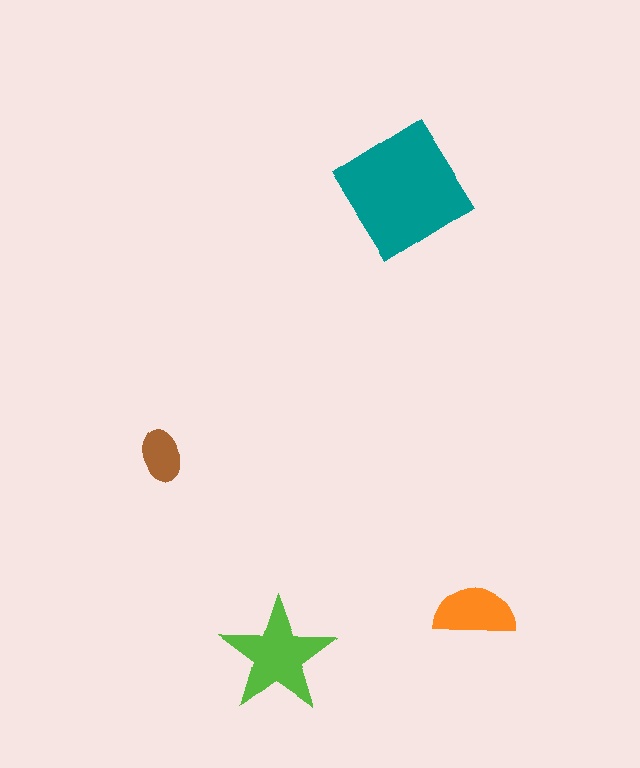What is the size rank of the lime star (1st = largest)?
2nd.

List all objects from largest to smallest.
The teal diamond, the lime star, the orange semicircle, the brown ellipse.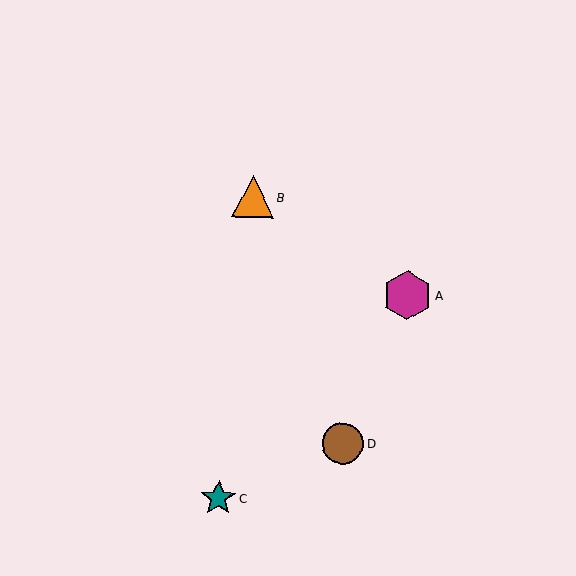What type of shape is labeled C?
Shape C is a teal star.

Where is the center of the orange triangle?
The center of the orange triangle is at (253, 197).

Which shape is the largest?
The magenta hexagon (labeled A) is the largest.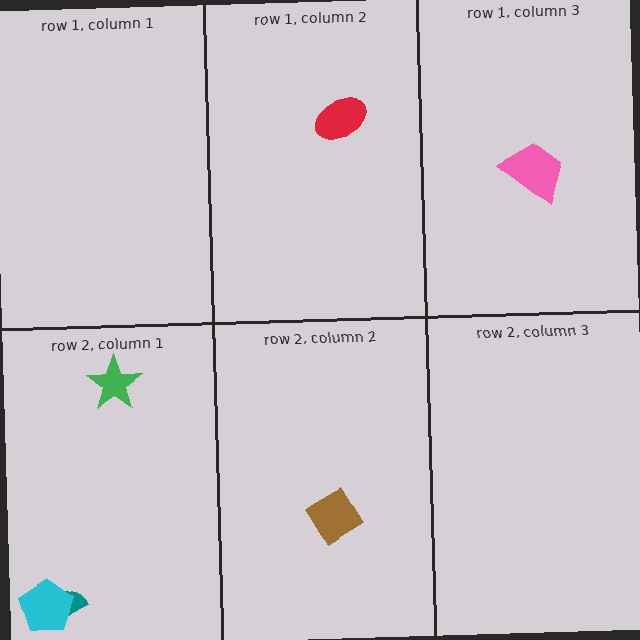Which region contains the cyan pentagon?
The row 2, column 1 region.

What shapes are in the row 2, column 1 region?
The green star, the teal semicircle, the cyan pentagon.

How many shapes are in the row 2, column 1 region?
3.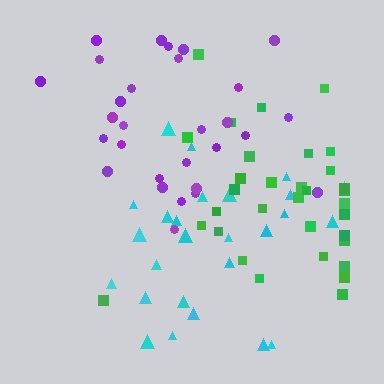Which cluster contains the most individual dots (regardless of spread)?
Green (34).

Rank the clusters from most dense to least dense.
green, cyan, purple.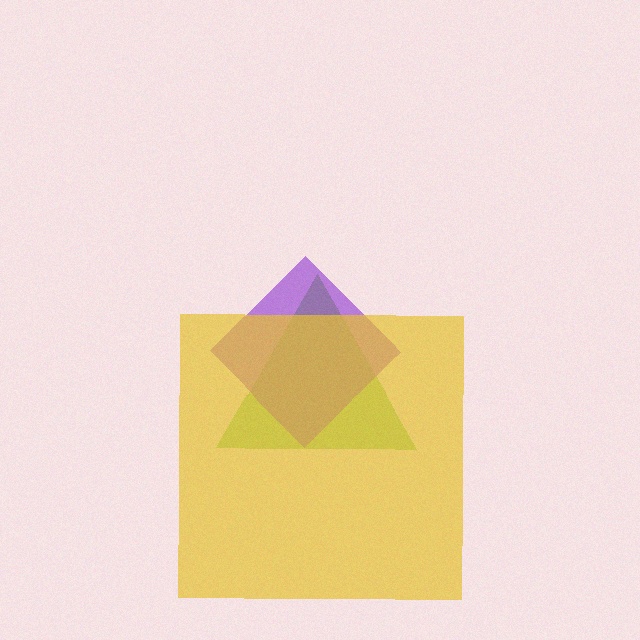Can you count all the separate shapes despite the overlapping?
Yes, there are 3 separate shapes.